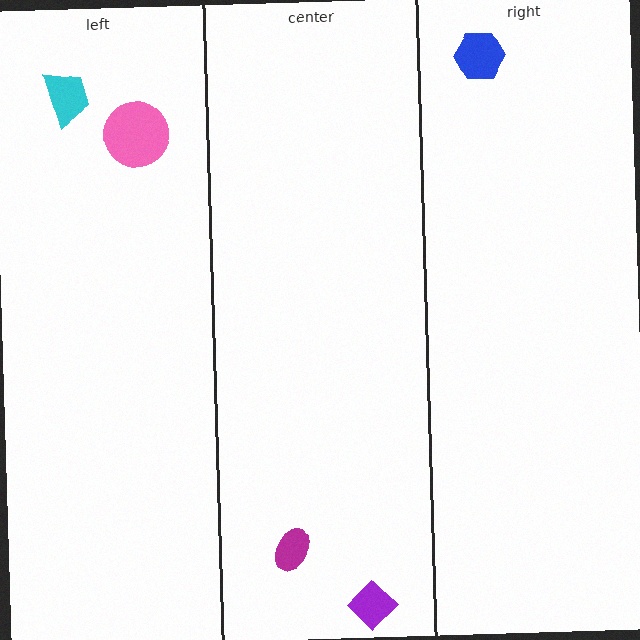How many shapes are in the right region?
1.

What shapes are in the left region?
The pink circle, the cyan trapezoid.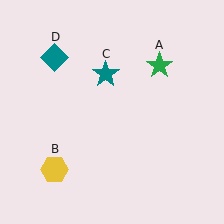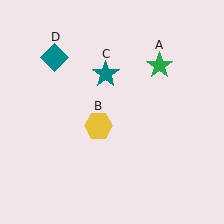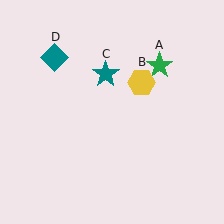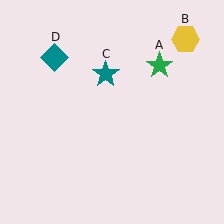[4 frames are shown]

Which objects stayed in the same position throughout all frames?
Green star (object A) and teal star (object C) and teal diamond (object D) remained stationary.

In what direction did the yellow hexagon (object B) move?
The yellow hexagon (object B) moved up and to the right.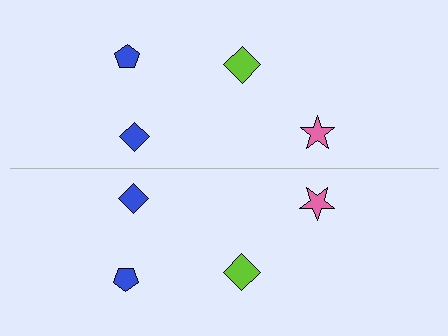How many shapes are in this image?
There are 8 shapes in this image.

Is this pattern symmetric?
Yes, this pattern has bilateral (reflection) symmetry.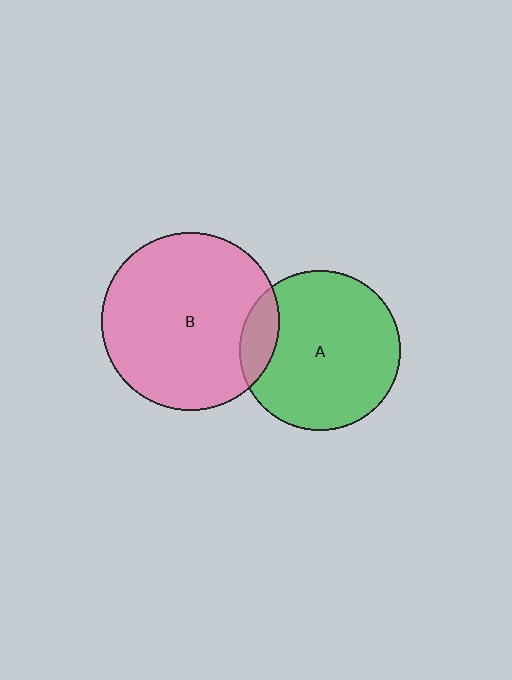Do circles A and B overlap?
Yes.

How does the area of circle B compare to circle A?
Approximately 1.2 times.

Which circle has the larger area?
Circle B (pink).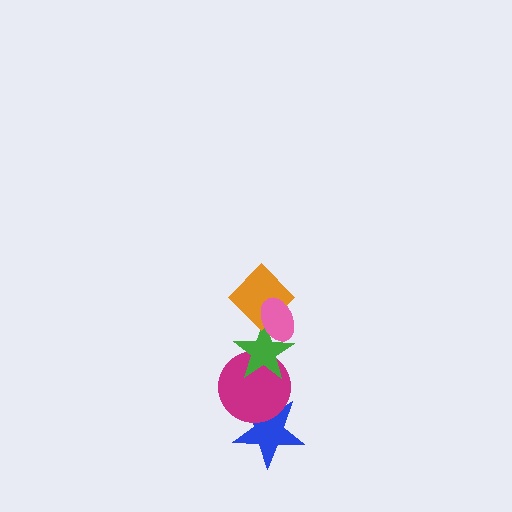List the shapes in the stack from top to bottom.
From top to bottom: the pink ellipse, the orange diamond, the green star, the magenta circle, the blue star.